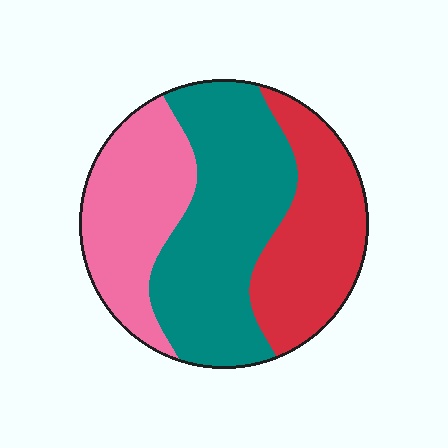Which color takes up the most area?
Teal, at roughly 45%.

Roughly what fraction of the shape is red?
Red covers roughly 30% of the shape.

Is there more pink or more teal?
Teal.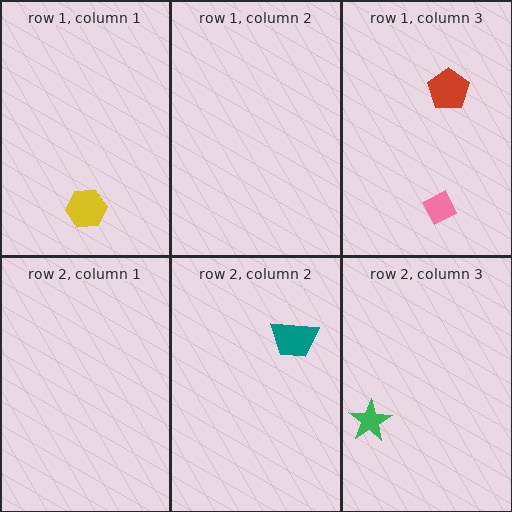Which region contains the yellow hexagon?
The row 1, column 1 region.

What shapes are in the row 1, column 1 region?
The yellow hexagon.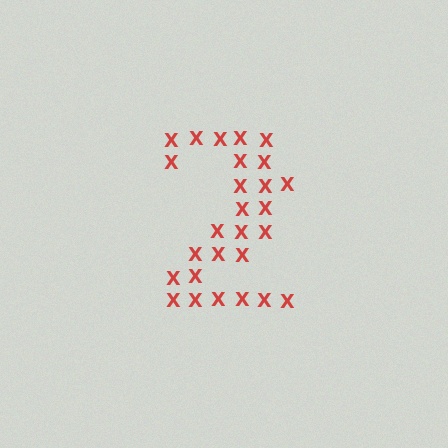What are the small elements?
The small elements are letter X's.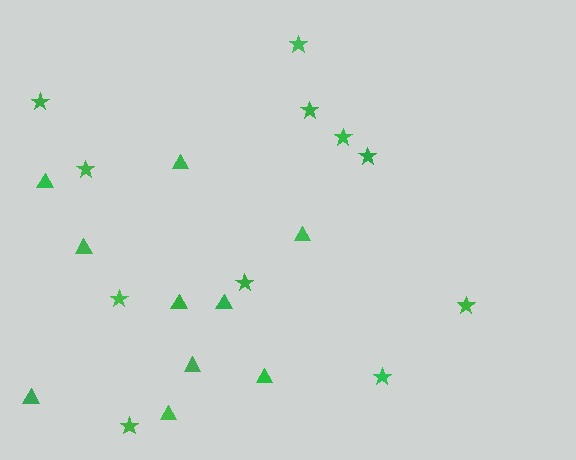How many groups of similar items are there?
There are 2 groups: one group of stars (11) and one group of triangles (10).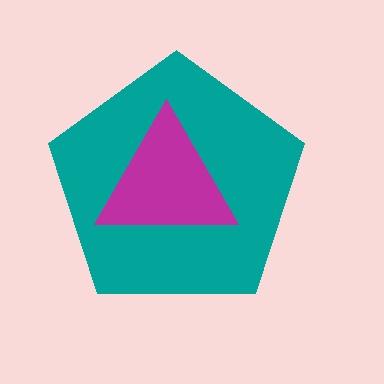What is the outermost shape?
The teal pentagon.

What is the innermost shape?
The magenta triangle.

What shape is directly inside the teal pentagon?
The magenta triangle.